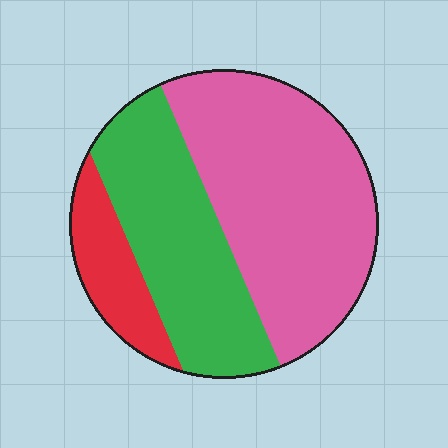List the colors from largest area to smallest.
From largest to smallest: pink, green, red.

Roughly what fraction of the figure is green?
Green takes up between a third and a half of the figure.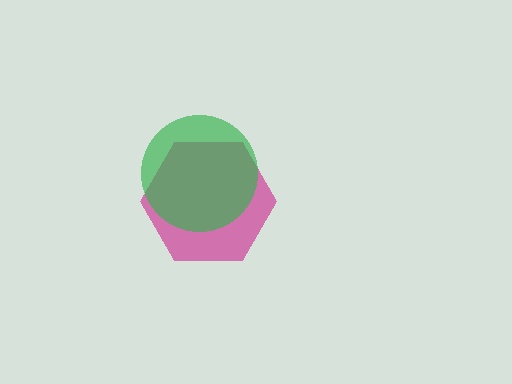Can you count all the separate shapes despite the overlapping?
Yes, there are 2 separate shapes.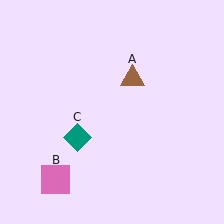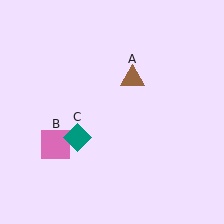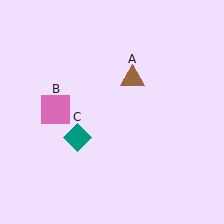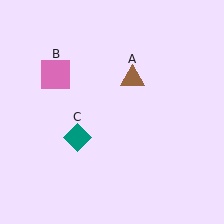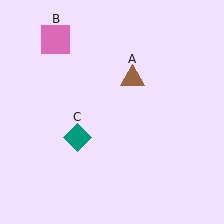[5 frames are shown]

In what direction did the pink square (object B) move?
The pink square (object B) moved up.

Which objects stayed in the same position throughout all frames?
Brown triangle (object A) and teal diamond (object C) remained stationary.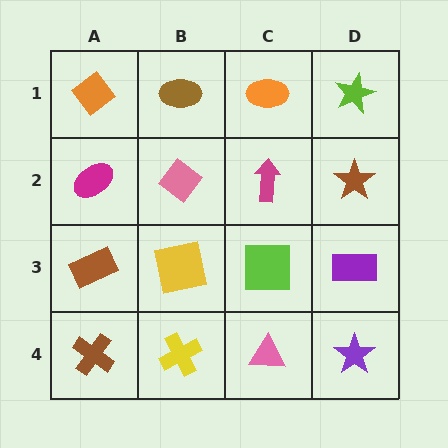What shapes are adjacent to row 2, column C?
An orange ellipse (row 1, column C), a lime square (row 3, column C), a pink diamond (row 2, column B), a brown star (row 2, column D).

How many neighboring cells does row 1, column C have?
3.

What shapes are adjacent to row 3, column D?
A brown star (row 2, column D), a purple star (row 4, column D), a lime square (row 3, column C).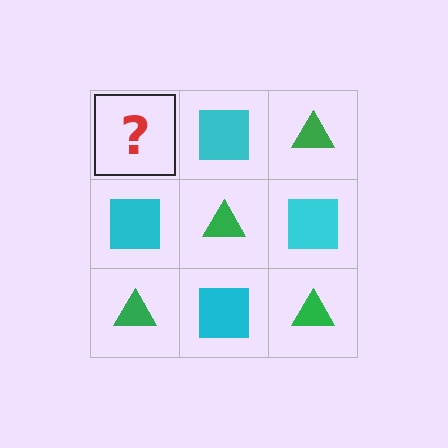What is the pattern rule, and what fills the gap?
The rule is that it alternates green triangle and cyan square in a checkerboard pattern. The gap should be filled with a green triangle.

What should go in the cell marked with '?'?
The missing cell should contain a green triangle.